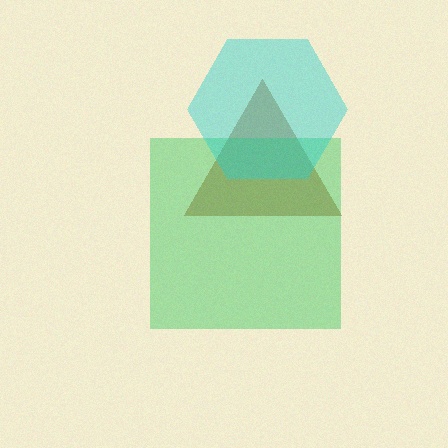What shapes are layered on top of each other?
The layered shapes are: a brown triangle, a green square, a cyan hexagon.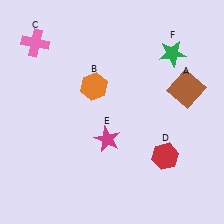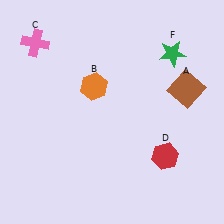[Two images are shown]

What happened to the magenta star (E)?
The magenta star (E) was removed in Image 2. It was in the bottom-left area of Image 1.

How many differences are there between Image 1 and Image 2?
There is 1 difference between the two images.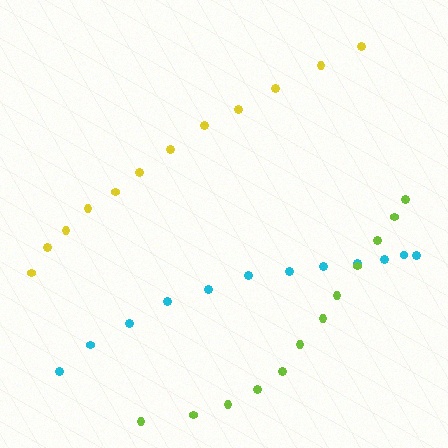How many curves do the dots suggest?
There are 3 distinct paths.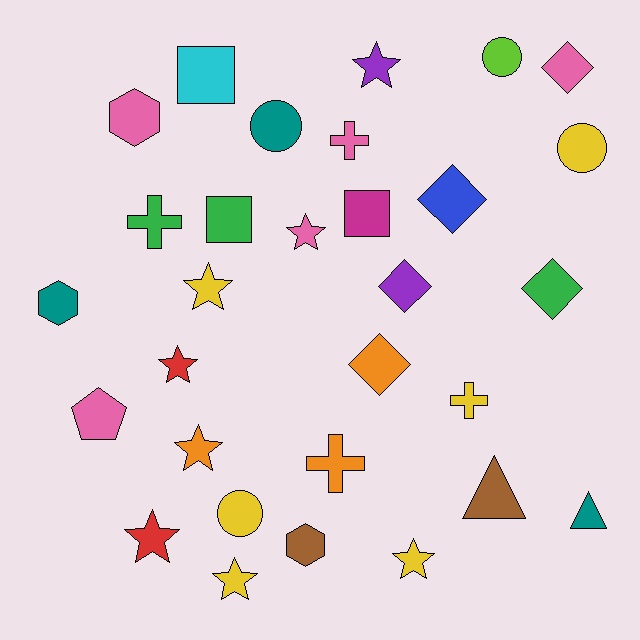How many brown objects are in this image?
There are 2 brown objects.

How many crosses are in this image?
There are 4 crosses.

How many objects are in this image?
There are 30 objects.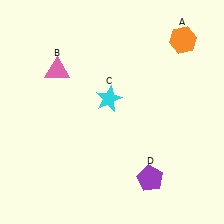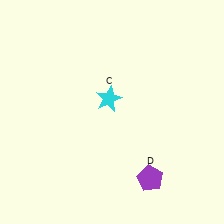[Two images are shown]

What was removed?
The orange hexagon (A), the pink triangle (B) were removed in Image 2.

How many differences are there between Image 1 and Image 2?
There are 2 differences between the two images.